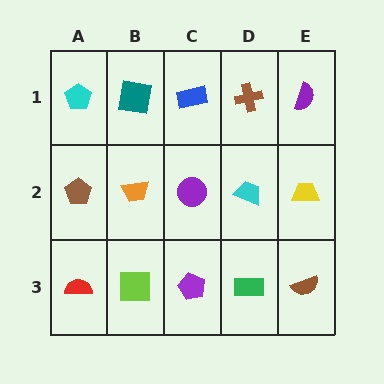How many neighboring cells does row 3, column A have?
2.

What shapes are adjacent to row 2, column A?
A cyan pentagon (row 1, column A), a red semicircle (row 3, column A), an orange trapezoid (row 2, column B).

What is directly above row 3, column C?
A purple circle.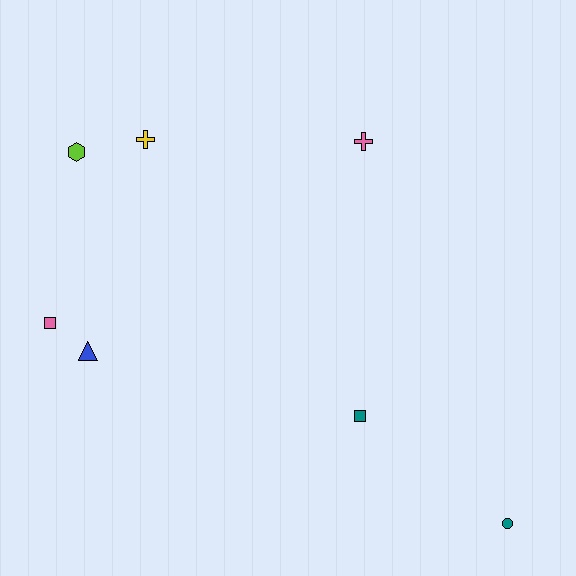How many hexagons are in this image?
There is 1 hexagon.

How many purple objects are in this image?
There are no purple objects.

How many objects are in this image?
There are 7 objects.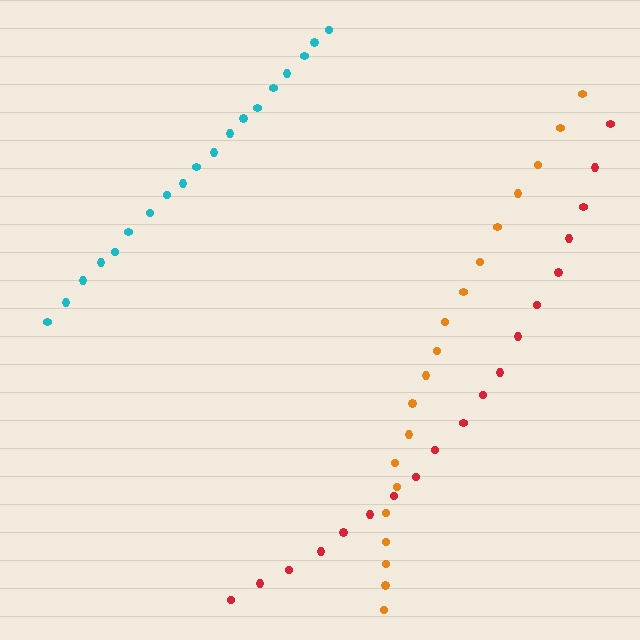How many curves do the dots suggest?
There are 3 distinct paths.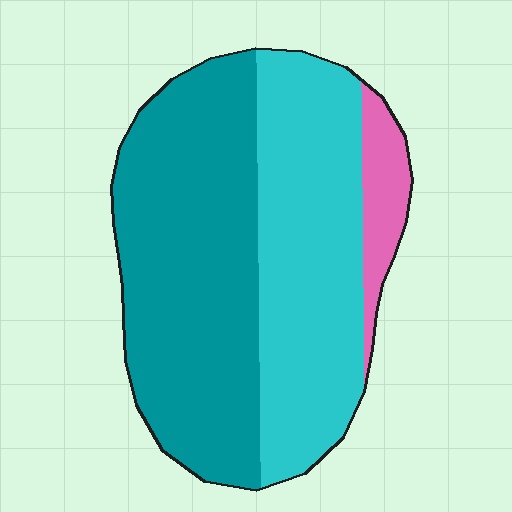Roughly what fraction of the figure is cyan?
Cyan takes up about two fifths (2/5) of the figure.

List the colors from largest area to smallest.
From largest to smallest: teal, cyan, pink.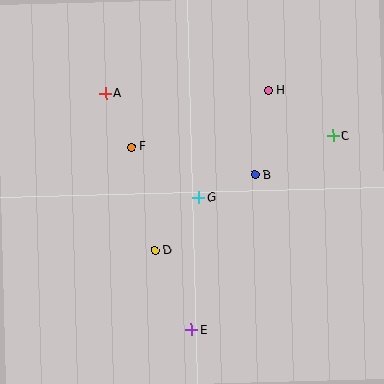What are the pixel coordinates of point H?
Point H is at (269, 90).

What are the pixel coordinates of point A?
Point A is at (106, 93).